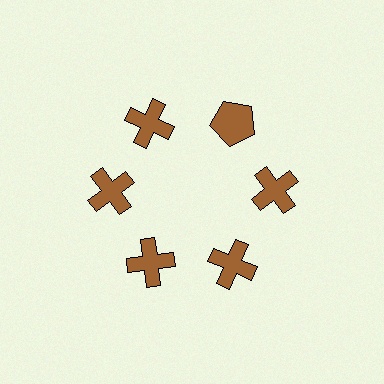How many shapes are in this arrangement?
There are 6 shapes arranged in a ring pattern.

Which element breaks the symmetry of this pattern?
The brown pentagon at roughly the 1 o'clock position breaks the symmetry. All other shapes are brown crosses.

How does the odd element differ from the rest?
It has a different shape: pentagon instead of cross.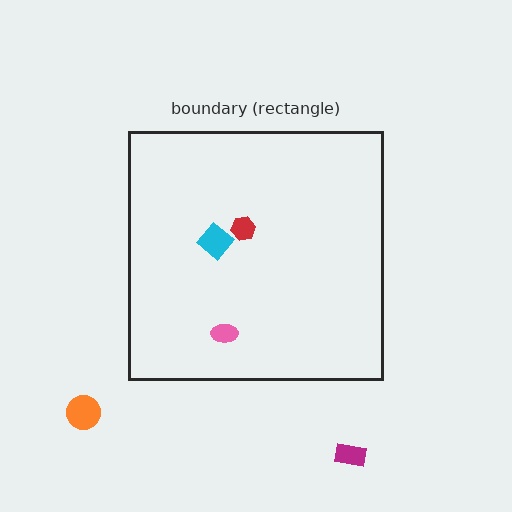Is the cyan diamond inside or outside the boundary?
Inside.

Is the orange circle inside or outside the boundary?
Outside.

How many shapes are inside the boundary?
3 inside, 2 outside.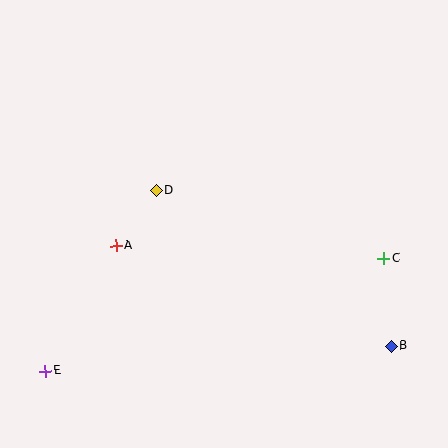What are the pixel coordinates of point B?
Point B is at (391, 346).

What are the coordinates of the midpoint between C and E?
The midpoint between C and E is at (214, 314).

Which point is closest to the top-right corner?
Point C is closest to the top-right corner.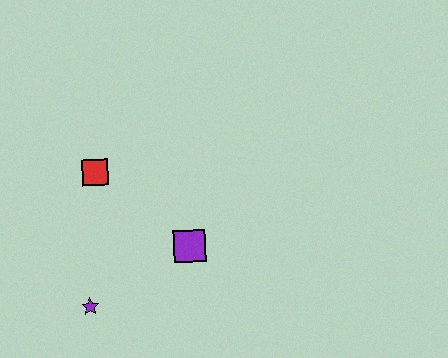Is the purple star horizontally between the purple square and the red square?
No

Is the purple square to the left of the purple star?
No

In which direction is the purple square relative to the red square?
The purple square is to the right of the red square.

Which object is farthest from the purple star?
The red square is farthest from the purple star.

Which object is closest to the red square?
The purple square is closest to the red square.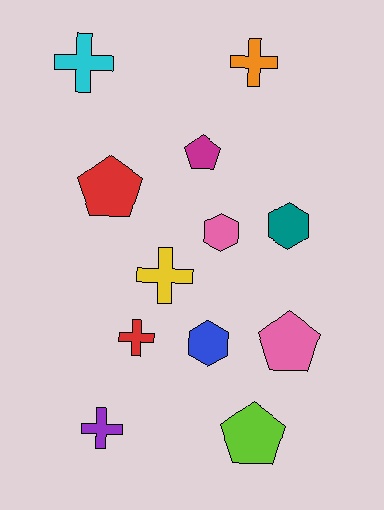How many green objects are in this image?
There are no green objects.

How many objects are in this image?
There are 12 objects.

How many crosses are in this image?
There are 5 crosses.